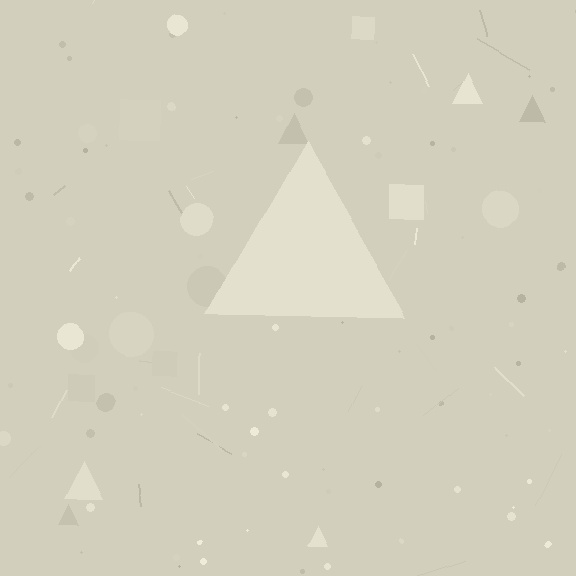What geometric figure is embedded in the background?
A triangle is embedded in the background.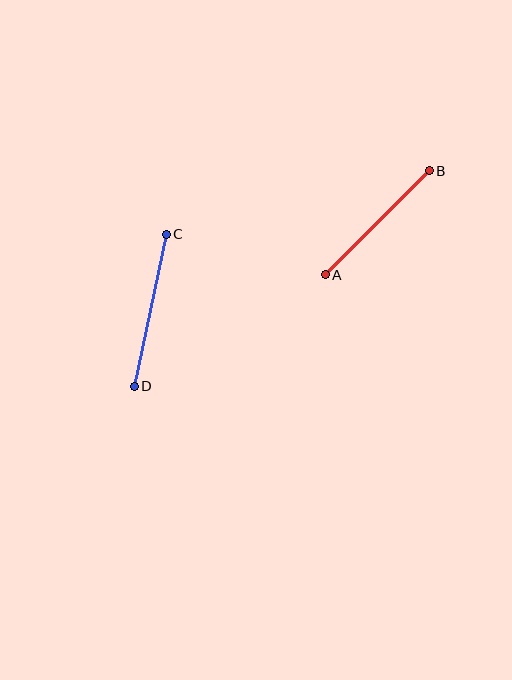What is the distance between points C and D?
The distance is approximately 155 pixels.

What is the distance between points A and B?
The distance is approximately 147 pixels.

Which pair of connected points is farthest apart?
Points C and D are farthest apart.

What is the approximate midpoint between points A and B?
The midpoint is at approximately (377, 223) pixels.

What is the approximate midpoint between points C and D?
The midpoint is at approximately (150, 310) pixels.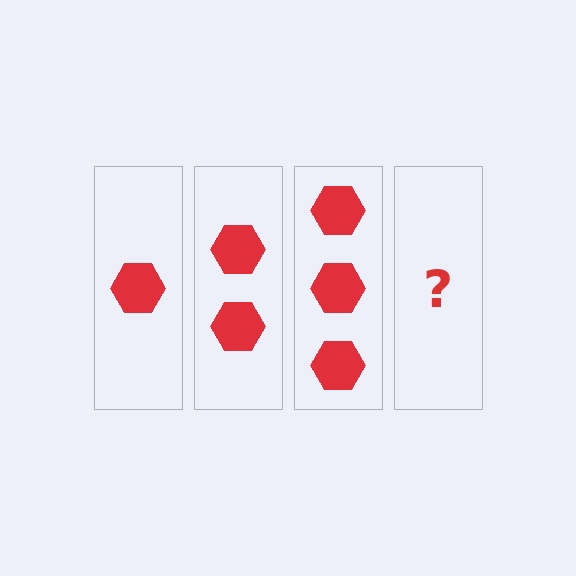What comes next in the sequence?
The next element should be 4 hexagons.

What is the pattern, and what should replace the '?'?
The pattern is that each step adds one more hexagon. The '?' should be 4 hexagons.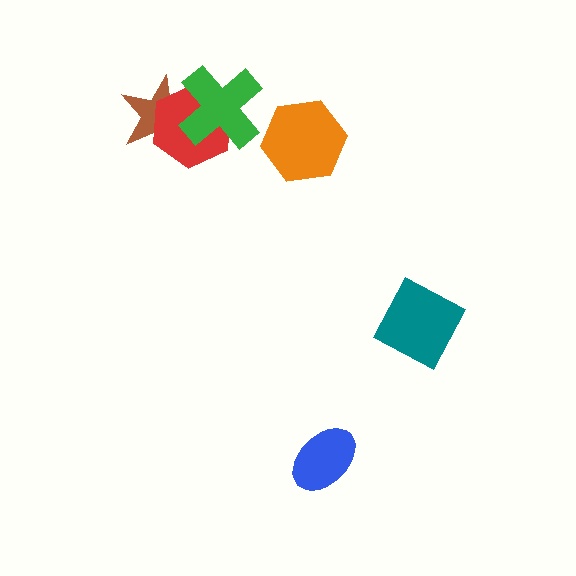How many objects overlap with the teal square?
0 objects overlap with the teal square.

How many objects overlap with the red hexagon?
2 objects overlap with the red hexagon.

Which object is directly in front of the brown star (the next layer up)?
The red hexagon is directly in front of the brown star.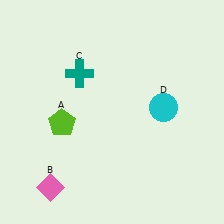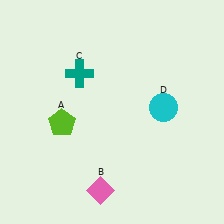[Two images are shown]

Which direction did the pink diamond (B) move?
The pink diamond (B) moved right.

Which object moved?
The pink diamond (B) moved right.